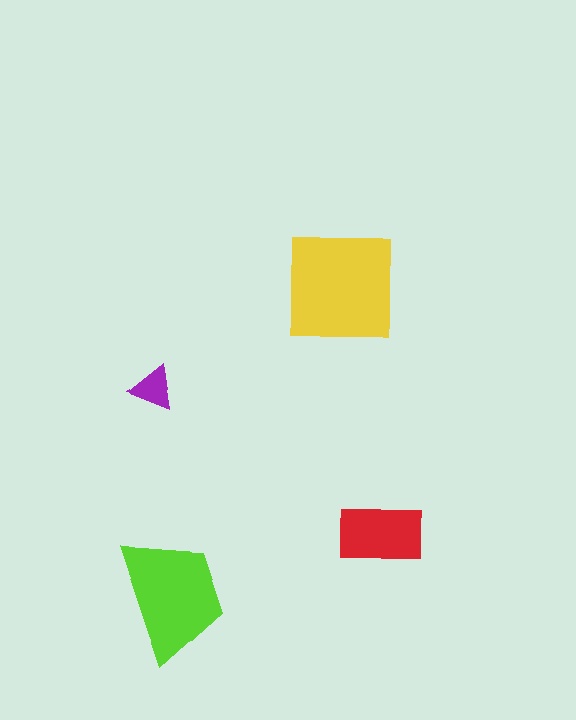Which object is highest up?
The yellow square is topmost.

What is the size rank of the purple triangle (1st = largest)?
4th.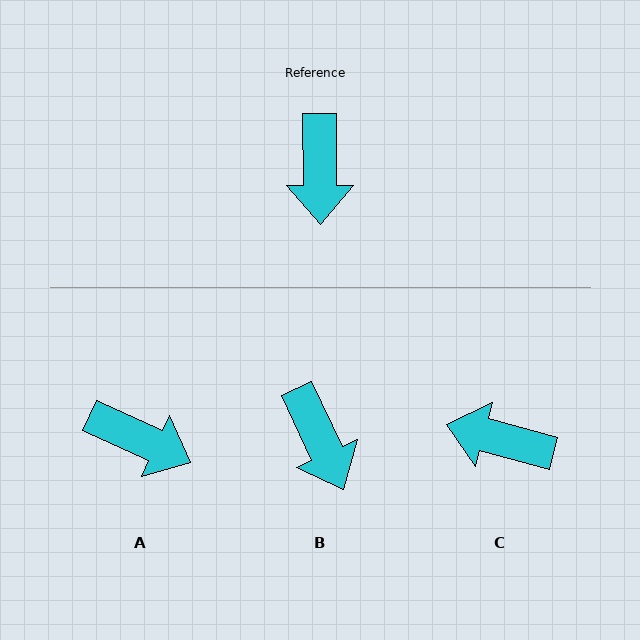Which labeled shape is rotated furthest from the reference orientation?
C, about 106 degrees away.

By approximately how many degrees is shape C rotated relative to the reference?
Approximately 106 degrees clockwise.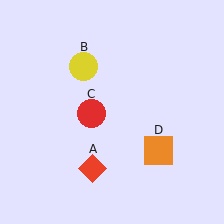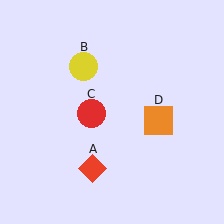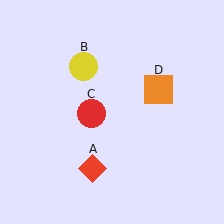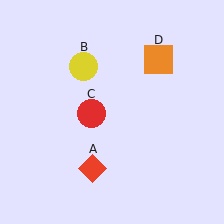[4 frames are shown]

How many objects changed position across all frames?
1 object changed position: orange square (object D).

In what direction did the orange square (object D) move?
The orange square (object D) moved up.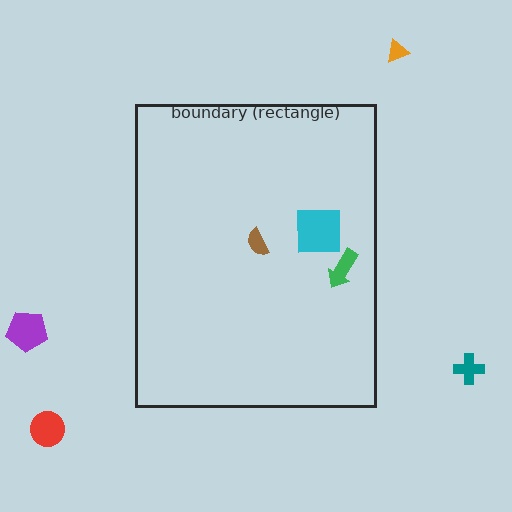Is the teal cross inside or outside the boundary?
Outside.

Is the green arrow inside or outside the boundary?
Inside.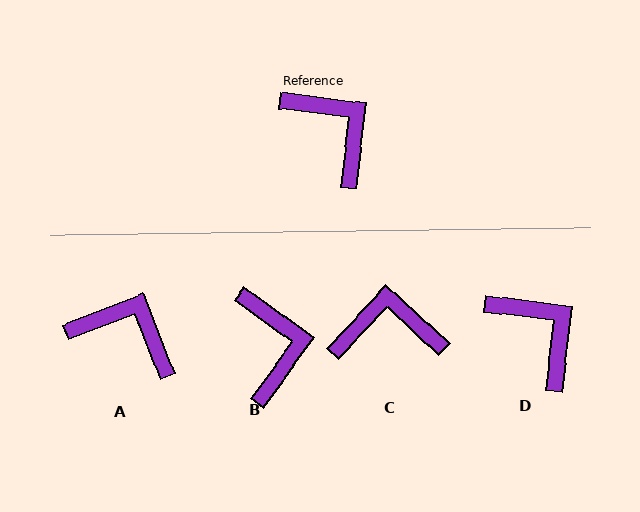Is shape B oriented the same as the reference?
No, it is off by about 29 degrees.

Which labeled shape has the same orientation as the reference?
D.